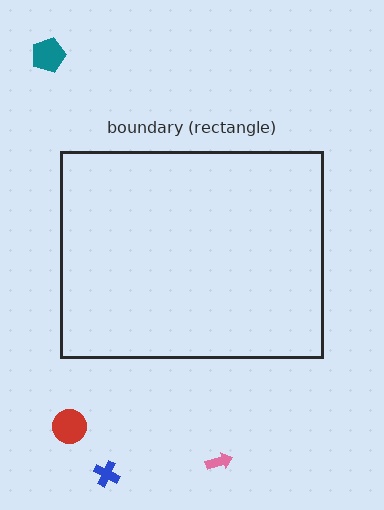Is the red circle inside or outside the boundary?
Outside.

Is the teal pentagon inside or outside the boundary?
Outside.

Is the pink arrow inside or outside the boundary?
Outside.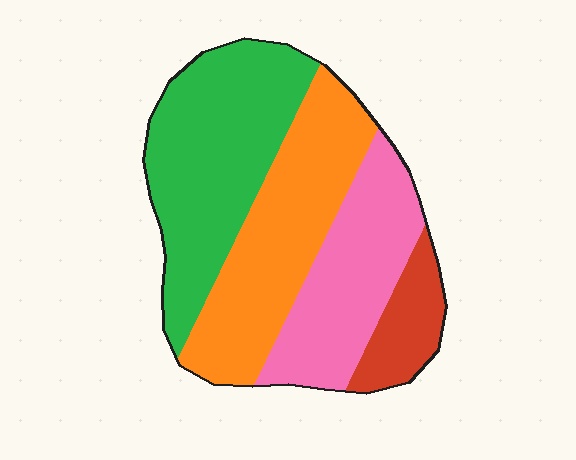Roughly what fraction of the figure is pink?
Pink takes up about one quarter (1/4) of the figure.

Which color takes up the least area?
Red, at roughly 10%.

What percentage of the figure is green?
Green takes up between a third and a half of the figure.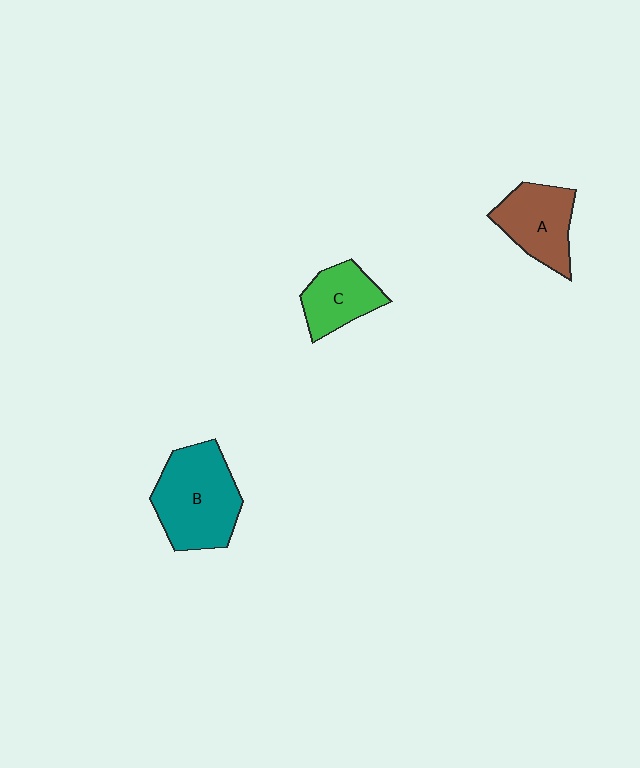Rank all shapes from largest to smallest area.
From largest to smallest: B (teal), A (brown), C (green).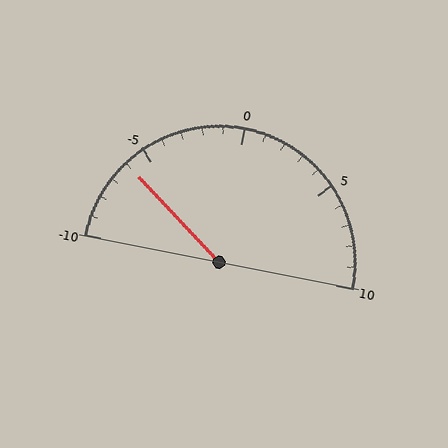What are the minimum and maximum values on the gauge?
The gauge ranges from -10 to 10.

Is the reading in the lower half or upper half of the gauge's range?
The reading is in the lower half of the range (-10 to 10).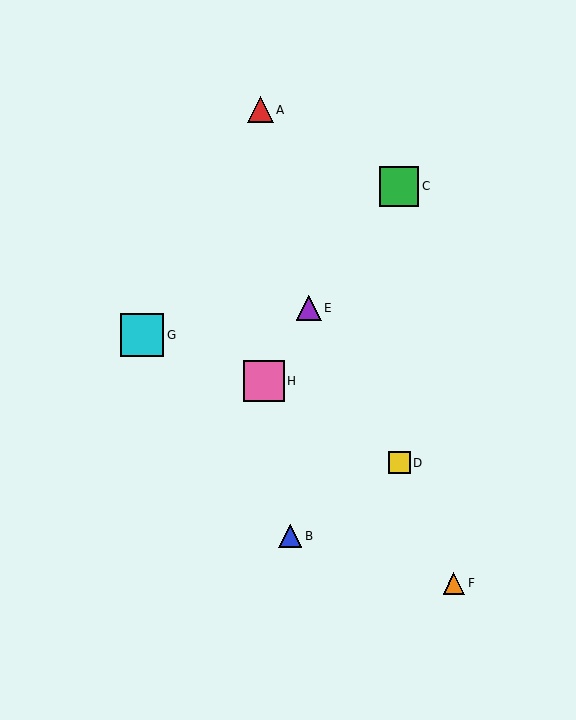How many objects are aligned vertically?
2 objects (C, D) are aligned vertically.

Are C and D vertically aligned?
Yes, both are at x≈399.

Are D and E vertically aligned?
No, D is at x≈399 and E is at x≈309.